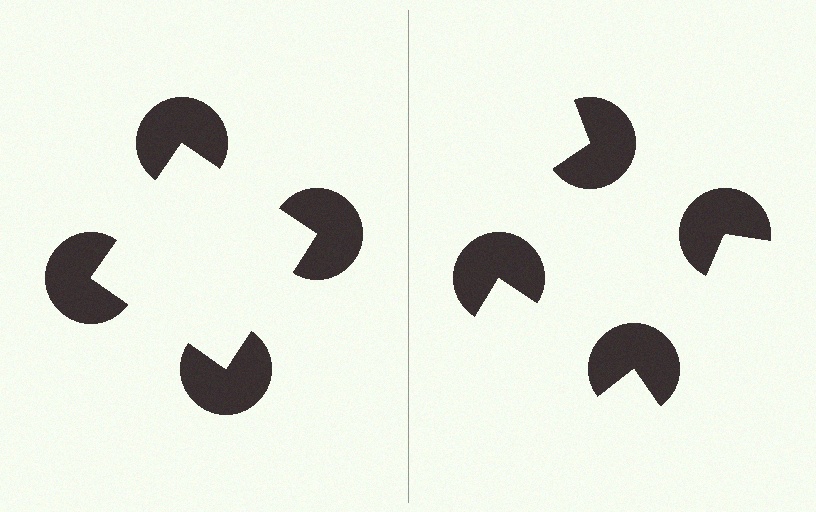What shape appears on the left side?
An illusory square.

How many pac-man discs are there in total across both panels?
8 — 4 on each side.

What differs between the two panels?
The pac-man discs are positioned identically on both sides; only the wedge orientations differ. On the left they align to a square; on the right they are misaligned.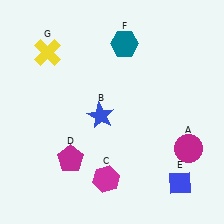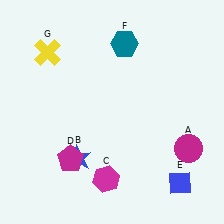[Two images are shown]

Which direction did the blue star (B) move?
The blue star (B) moved down.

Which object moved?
The blue star (B) moved down.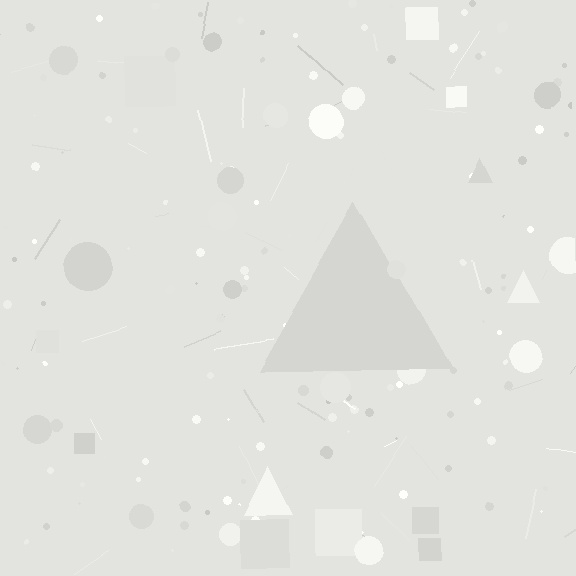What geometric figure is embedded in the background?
A triangle is embedded in the background.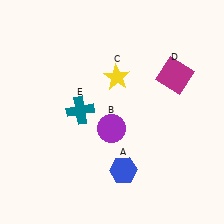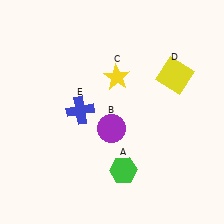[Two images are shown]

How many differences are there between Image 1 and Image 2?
There are 3 differences between the two images.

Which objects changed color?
A changed from blue to green. D changed from magenta to yellow. E changed from teal to blue.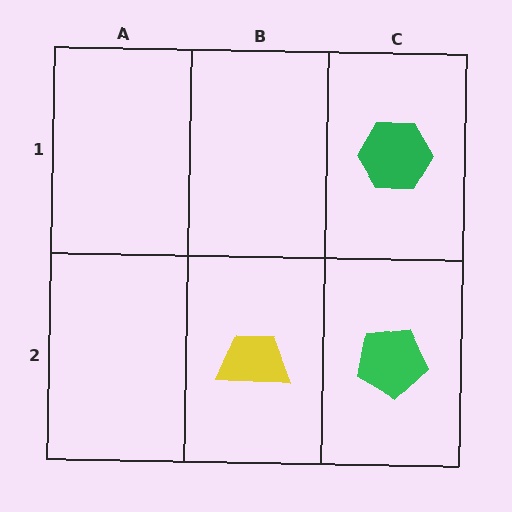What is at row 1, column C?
A green hexagon.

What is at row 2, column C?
A green pentagon.